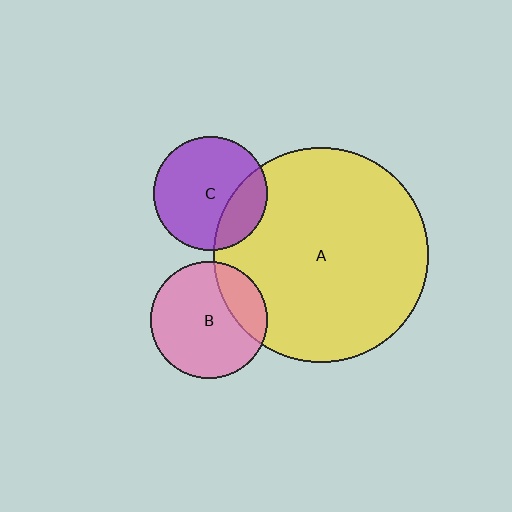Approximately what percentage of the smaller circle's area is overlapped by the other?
Approximately 25%.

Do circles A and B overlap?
Yes.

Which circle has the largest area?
Circle A (yellow).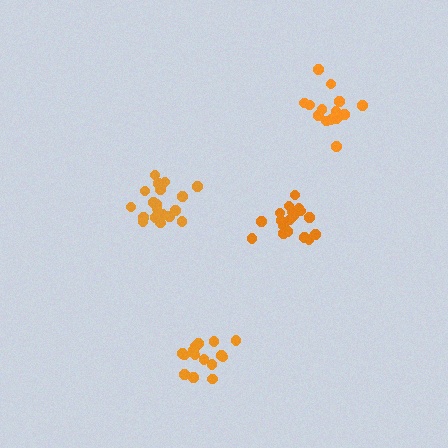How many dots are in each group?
Group 1: 18 dots, Group 2: 15 dots, Group 3: 14 dots, Group 4: 19 dots (66 total).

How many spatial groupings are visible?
There are 4 spatial groupings.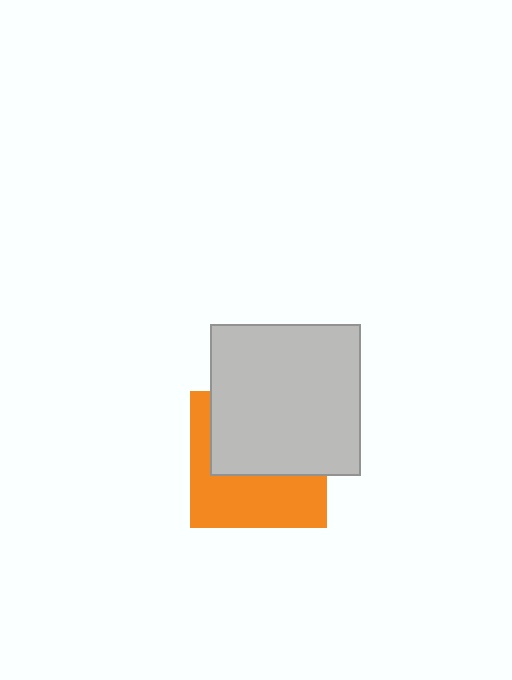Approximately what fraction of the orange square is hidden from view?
Roughly 53% of the orange square is hidden behind the light gray square.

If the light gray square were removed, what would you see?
You would see the complete orange square.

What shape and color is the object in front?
The object in front is a light gray square.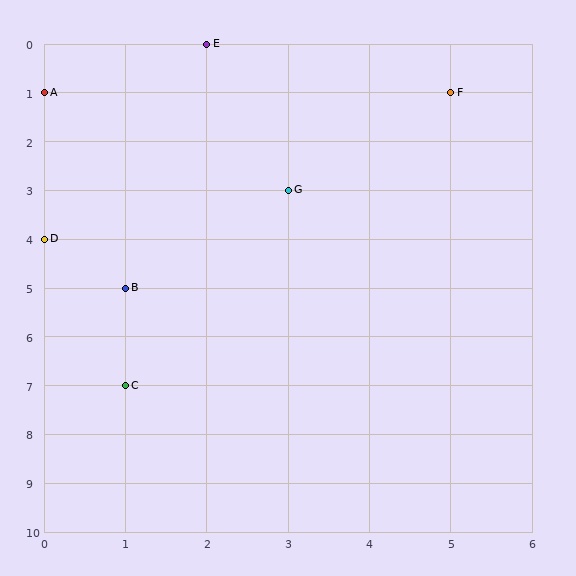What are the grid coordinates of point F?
Point F is at grid coordinates (5, 1).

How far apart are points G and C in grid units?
Points G and C are 2 columns and 4 rows apart (about 4.5 grid units diagonally).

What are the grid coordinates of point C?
Point C is at grid coordinates (1, 7).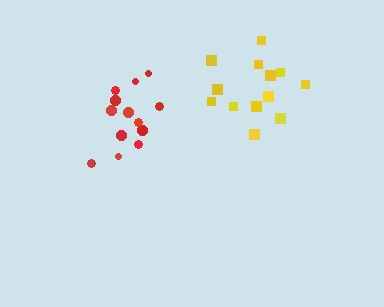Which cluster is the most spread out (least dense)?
Yellow.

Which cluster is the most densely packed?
Red.